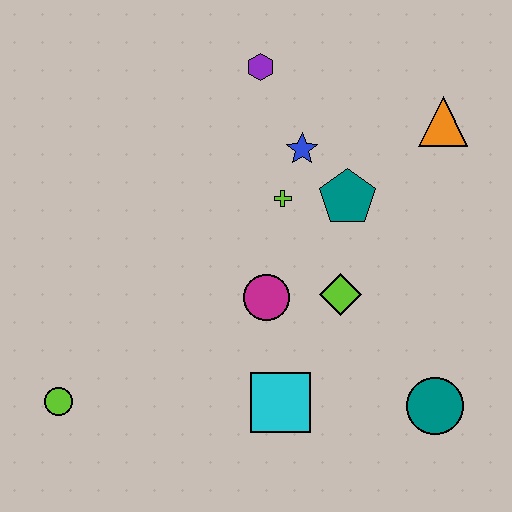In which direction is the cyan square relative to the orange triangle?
The cyan square is below the orange triangle.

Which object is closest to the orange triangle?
The teal pentagon is closest to the orange triangle.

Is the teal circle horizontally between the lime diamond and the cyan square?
No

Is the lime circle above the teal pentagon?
No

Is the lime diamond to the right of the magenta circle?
Yes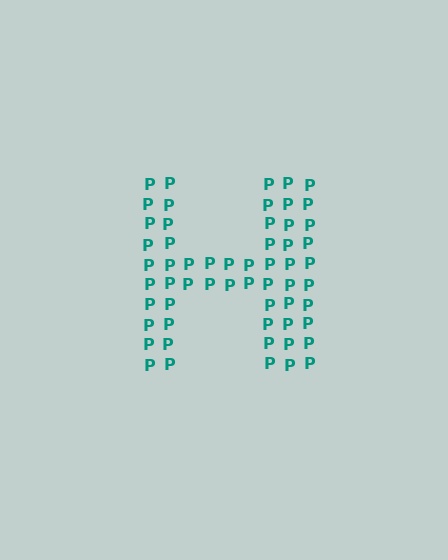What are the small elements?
The small elements are letter P's.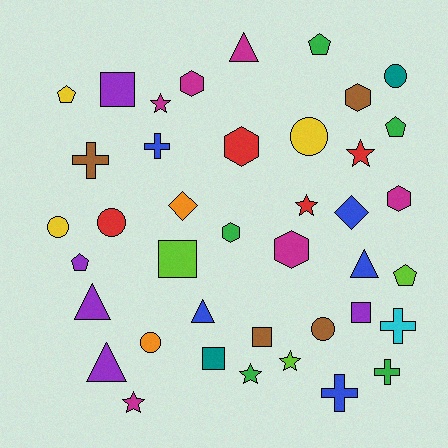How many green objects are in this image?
There are 5 green objects.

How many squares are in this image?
There are 5 squares.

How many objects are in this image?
There are 40 objects.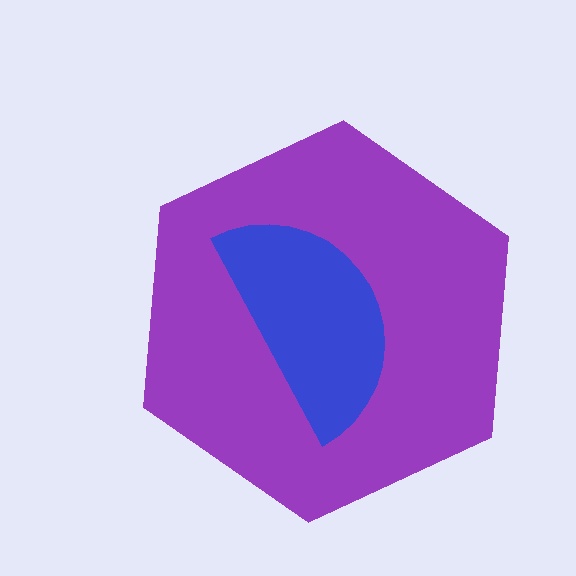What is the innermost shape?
The blue semicircle.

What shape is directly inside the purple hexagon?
The blue semicircle.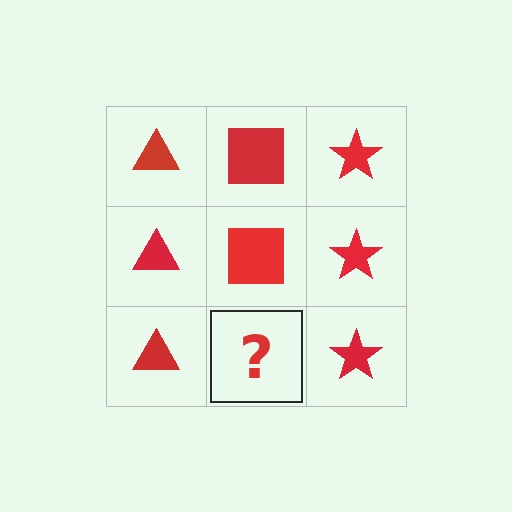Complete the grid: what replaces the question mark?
The question mark should be replaced with a red square.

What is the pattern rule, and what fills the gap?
The rule is that each column has a consistent shape. The gap should be filled with a red square.